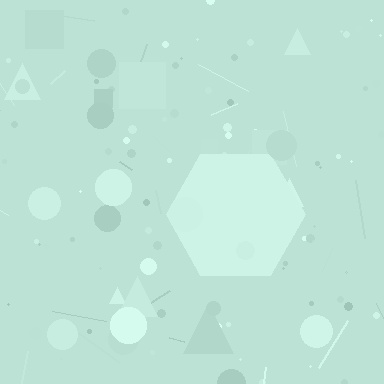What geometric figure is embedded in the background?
A hexagon is embedded in the background.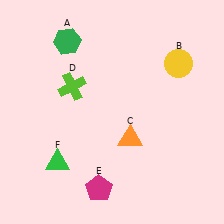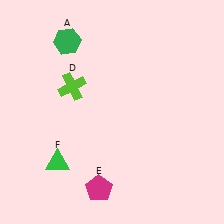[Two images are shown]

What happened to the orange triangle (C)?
The orange triangle (C) was removed in Image 2. It was in the bottom-right area of Image 1.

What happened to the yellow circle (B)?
The yellow circle (B) was removed in Image 2. It was in the top-right area of Image 1.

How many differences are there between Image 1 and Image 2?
There are 2 differences between the two images.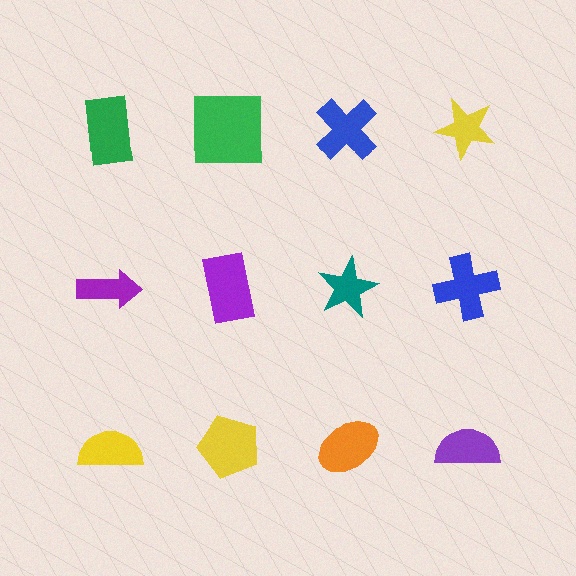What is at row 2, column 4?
A blue cross.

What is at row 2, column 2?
A purple rectangle.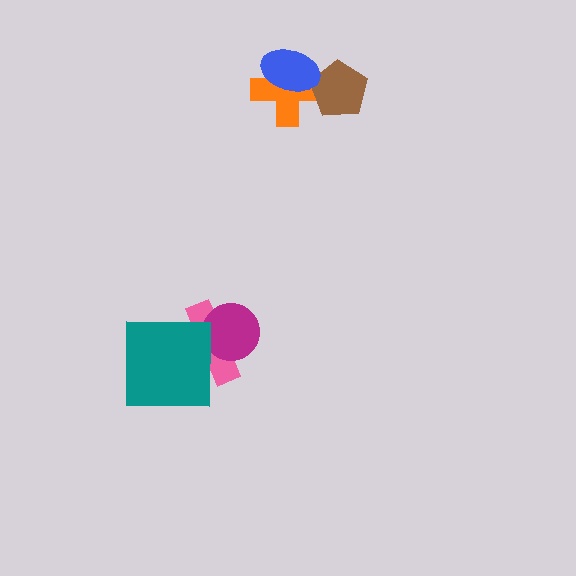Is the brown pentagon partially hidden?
Yes, it is partially covered by another shape.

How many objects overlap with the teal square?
1 object overlaps with the teal square.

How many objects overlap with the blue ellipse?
2 objects overlap with the blue ellipse.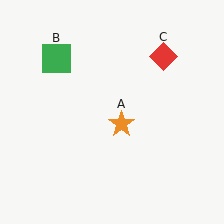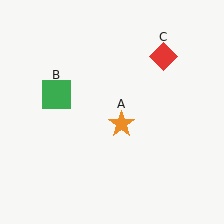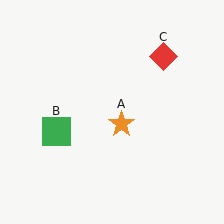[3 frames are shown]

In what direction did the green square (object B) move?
The green square (object B) moved down.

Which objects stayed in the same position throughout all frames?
Orange star (object A) and red diamond (object C) remained stationary.